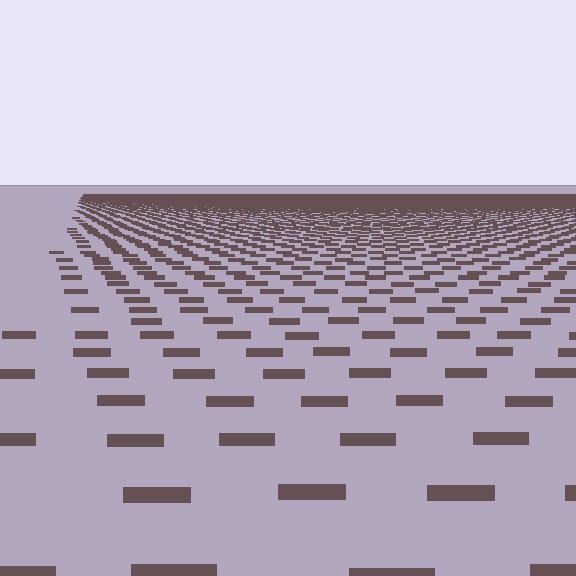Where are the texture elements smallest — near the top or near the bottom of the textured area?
Near the top.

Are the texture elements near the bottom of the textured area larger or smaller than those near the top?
Larger. Near the bottom, elements are closer to the viewer and appear at a bigger on-screen size.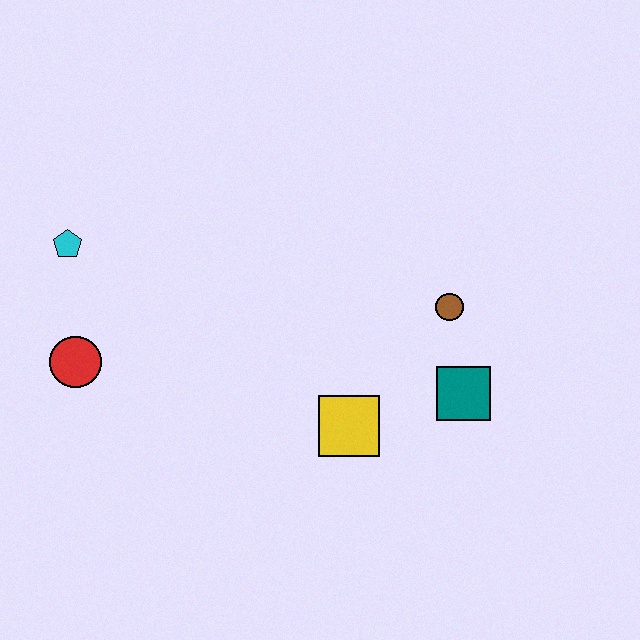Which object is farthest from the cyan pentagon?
The teal square is farthest from the cyan pentagon.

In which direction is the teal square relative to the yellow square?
The teal square is to the right of the yellow square.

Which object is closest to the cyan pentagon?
The red circle is closest to the cyan pentagon.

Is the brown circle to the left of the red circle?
No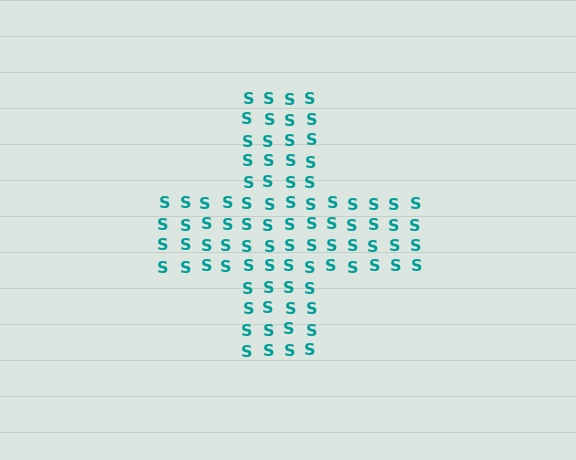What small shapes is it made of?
It is made of small letter S's.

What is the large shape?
The large shape is a cross.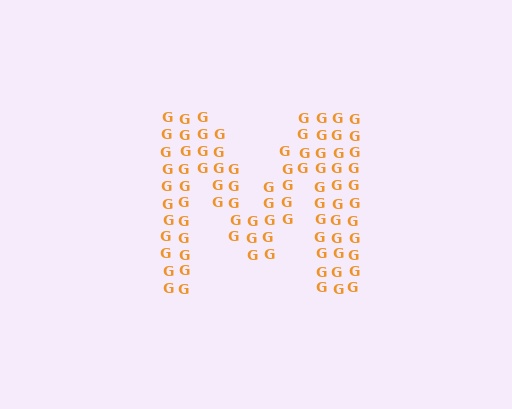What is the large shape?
The large shape is the letter M.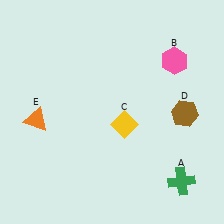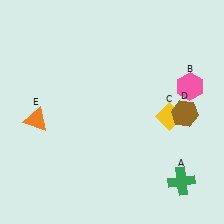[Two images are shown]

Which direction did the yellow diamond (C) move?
The yellow diamond (C) moved right.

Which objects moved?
The objects that moved are: the pink hexagon (B), the yellow diamond (C).